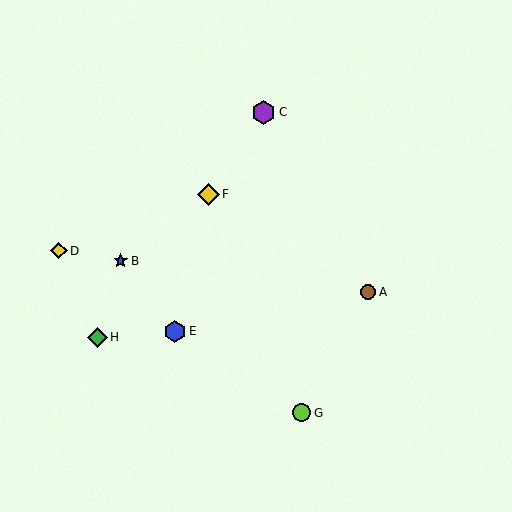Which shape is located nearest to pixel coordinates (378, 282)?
The brown circle (labeled A) at (368, 292) is nearest to that location.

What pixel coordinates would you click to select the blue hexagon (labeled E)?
Click at (175, 331) to select the blue hexagon E.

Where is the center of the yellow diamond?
The center of the yellow diamond is at (59, 251).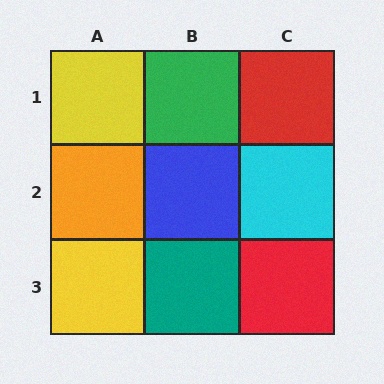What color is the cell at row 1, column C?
Red.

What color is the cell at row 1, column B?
Green.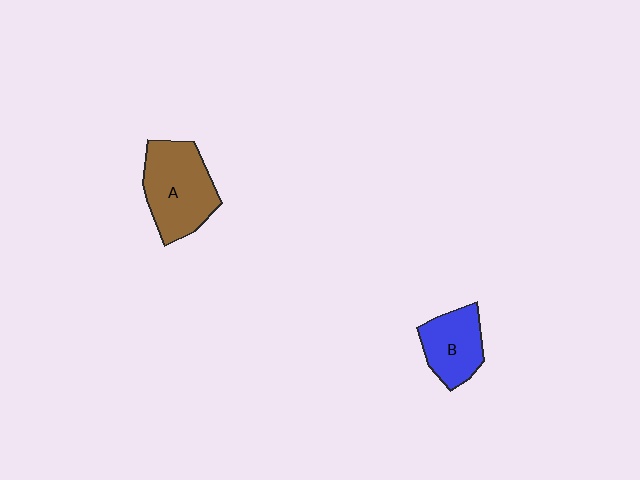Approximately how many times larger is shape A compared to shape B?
Approximately 1.5 times.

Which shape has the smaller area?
Shape B (blue).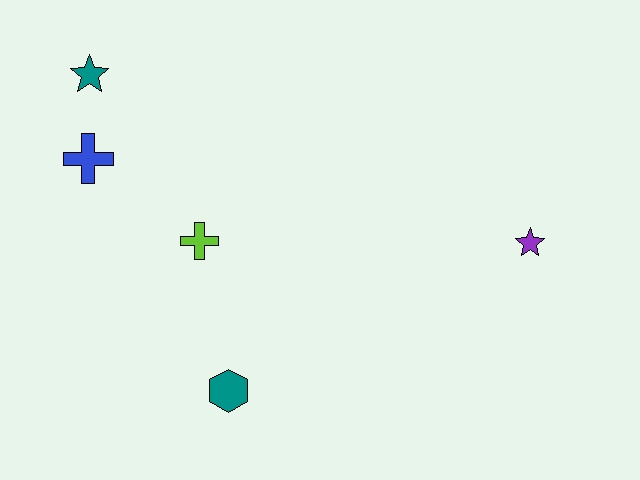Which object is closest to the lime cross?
The blue cross is closest to the lime cross.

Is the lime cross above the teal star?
No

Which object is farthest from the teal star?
The purple star is farthest from the teal star.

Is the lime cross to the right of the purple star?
No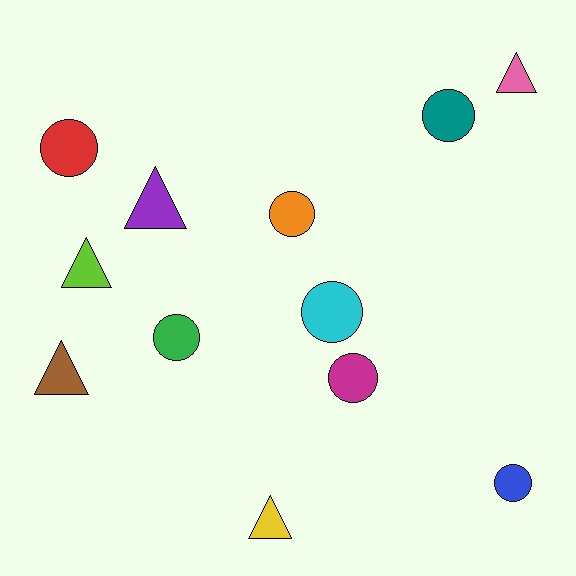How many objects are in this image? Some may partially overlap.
There are 12 objects.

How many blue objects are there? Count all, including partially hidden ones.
There is 1 blue object.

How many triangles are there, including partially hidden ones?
There are 5 triangles.